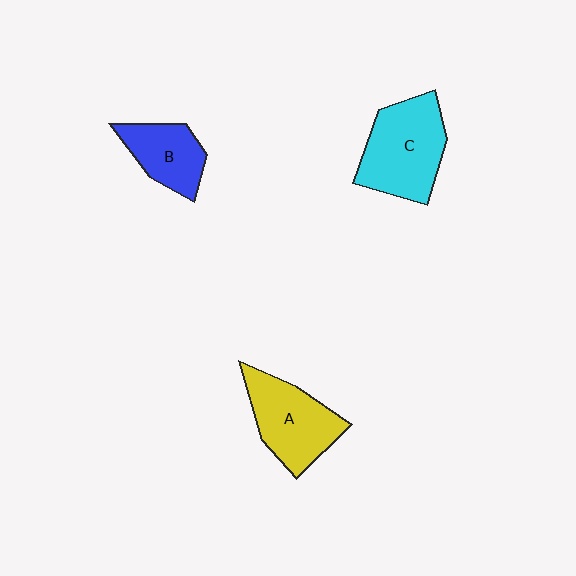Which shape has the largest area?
Shape C (cyan).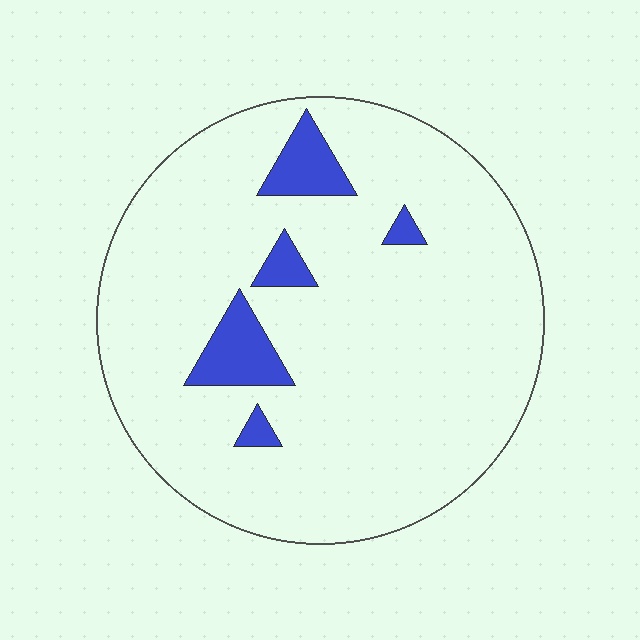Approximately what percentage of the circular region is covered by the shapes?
Approximately 10%.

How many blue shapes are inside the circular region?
5.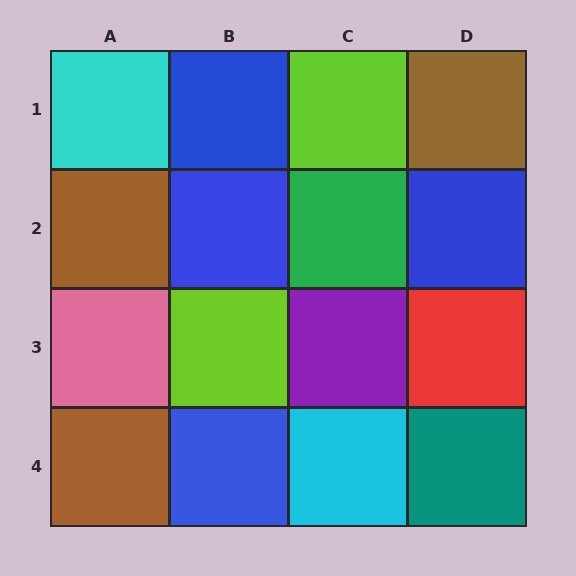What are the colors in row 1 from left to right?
Cyan, blue, lime, brown.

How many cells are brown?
3 cells are brown.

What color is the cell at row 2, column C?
Green.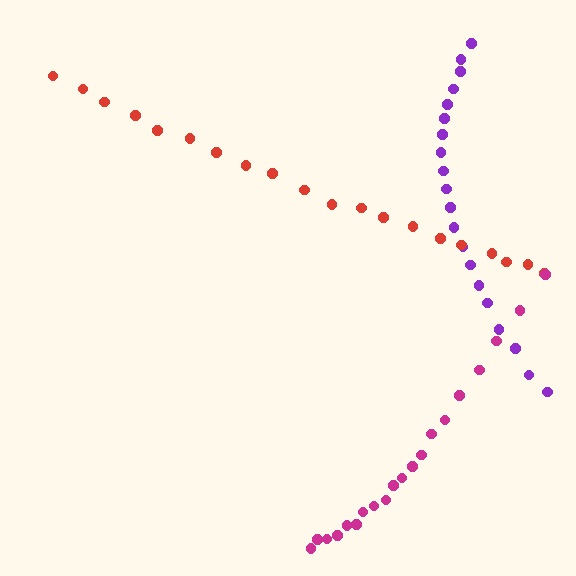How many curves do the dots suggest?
There are 3 distinct paths.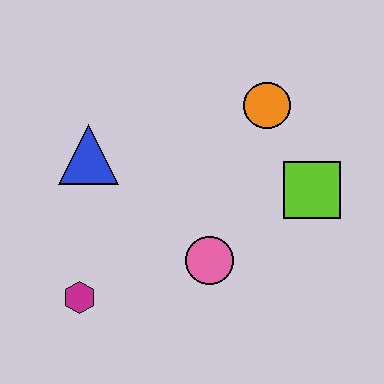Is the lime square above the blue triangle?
No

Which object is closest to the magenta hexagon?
The pink circle is closest to the magenta hexagon.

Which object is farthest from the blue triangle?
The lime square is farthest from the blue triangle.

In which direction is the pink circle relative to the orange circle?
The pink circle is below the orange circle.